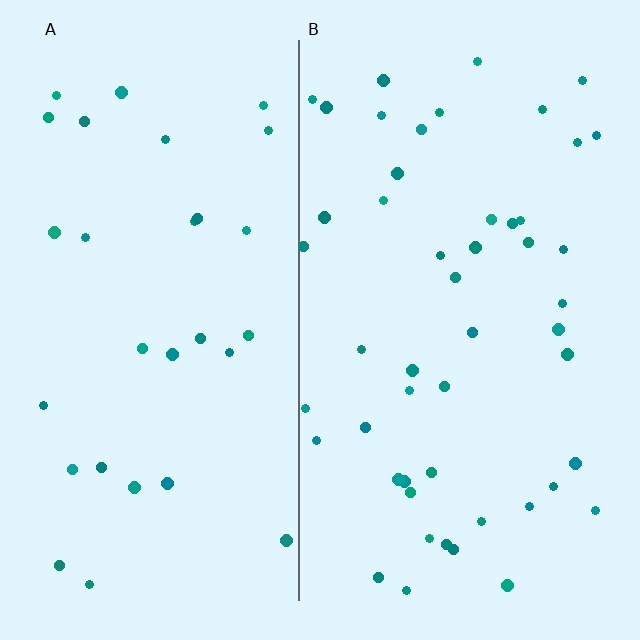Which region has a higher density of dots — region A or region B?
B (the right).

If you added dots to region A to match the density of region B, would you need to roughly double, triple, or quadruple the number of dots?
Approximately double.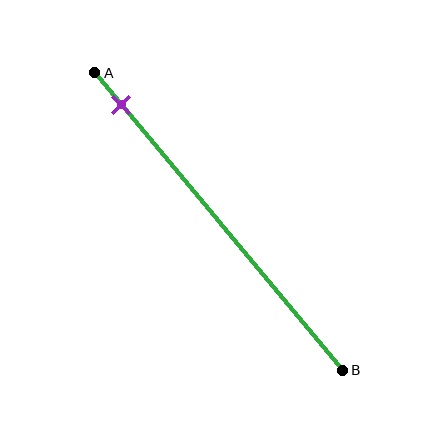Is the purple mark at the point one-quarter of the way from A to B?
No, the mark is at about 10% from A, not at the 25% one-quarter point.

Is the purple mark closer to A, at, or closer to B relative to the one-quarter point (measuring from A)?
The purple mark is closer to point A than the one-quarter point of segment AB.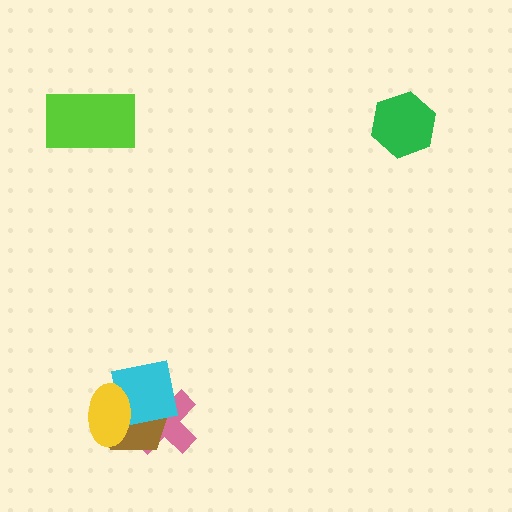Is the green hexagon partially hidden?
No, no other shape covers it.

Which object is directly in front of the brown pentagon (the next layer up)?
The cyan square is directly in front of the brown pentagon.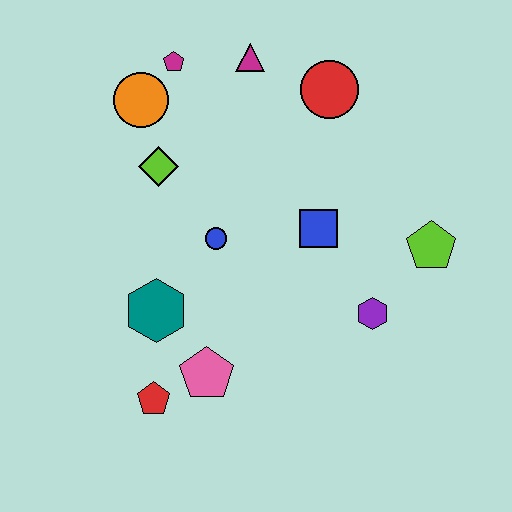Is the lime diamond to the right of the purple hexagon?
No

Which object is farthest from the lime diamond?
The lime pentagon is farthest from the lime diamond.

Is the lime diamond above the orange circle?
No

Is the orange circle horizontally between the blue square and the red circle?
No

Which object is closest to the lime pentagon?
The purple hexagon is closest to the lime pentagon.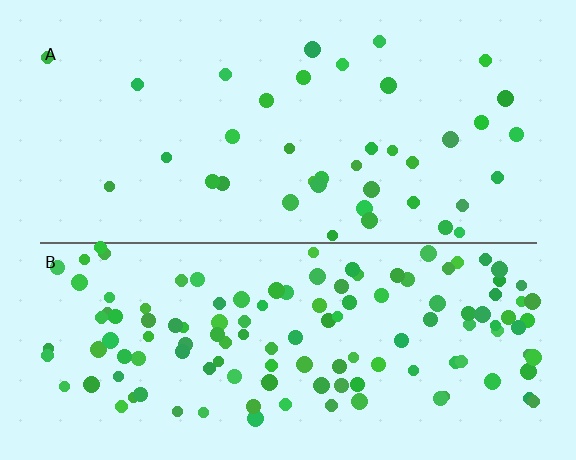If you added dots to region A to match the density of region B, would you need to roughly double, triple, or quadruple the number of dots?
Approximately triple.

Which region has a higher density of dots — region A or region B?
B (the bottom).